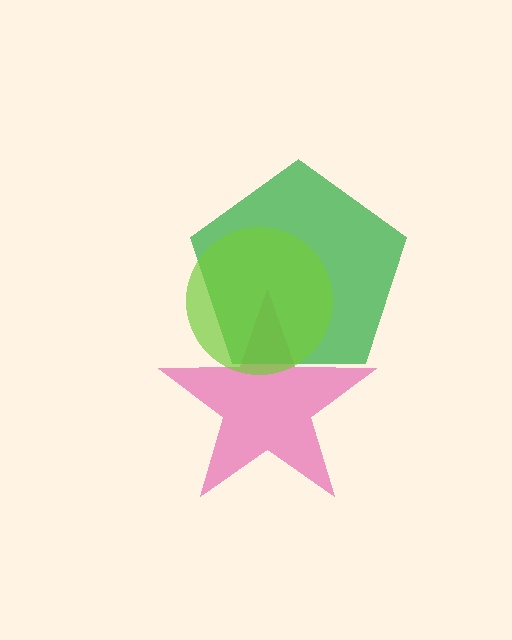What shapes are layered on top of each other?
The layered shapes are: a magenta star, a green pentagon, a lime circle.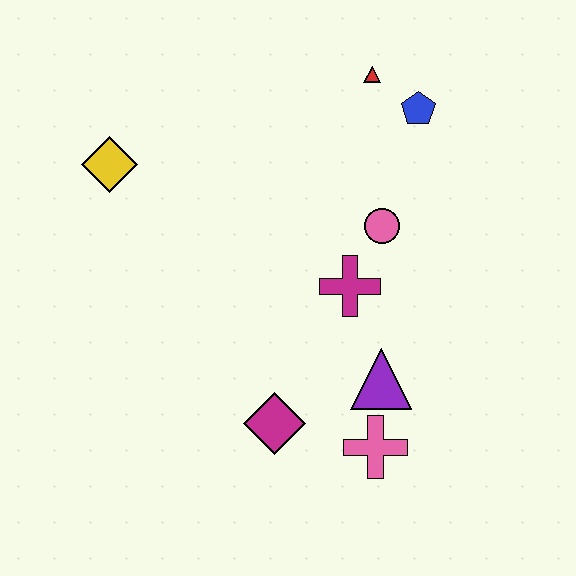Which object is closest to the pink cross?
The purple triangle is closest to the pink cross.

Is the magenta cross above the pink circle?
No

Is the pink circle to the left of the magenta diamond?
No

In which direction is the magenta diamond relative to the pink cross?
The magenta diamond is to the left of the pink cross.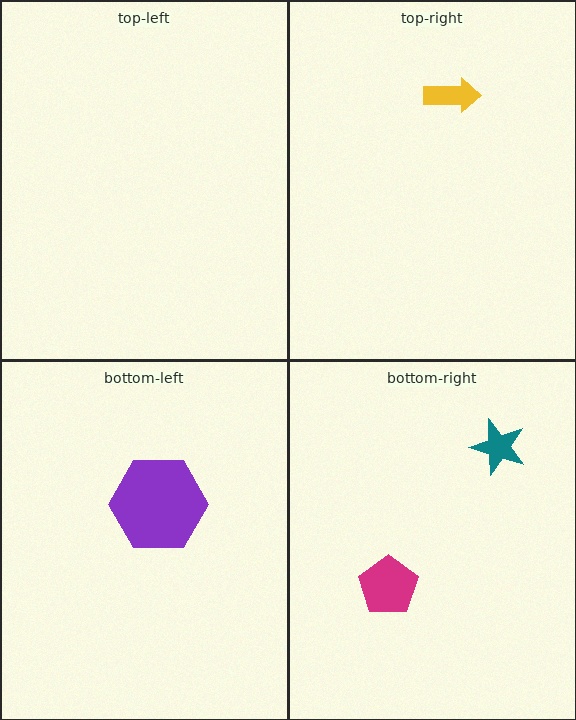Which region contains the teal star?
The bottom-right region.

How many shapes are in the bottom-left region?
1.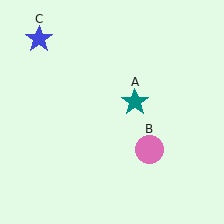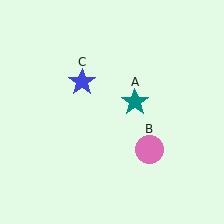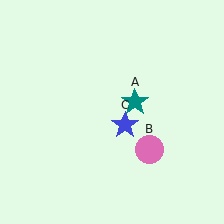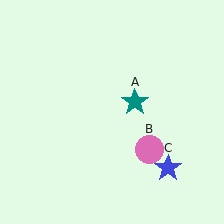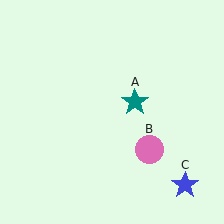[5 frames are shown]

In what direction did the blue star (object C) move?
The blue star (object C) moved down and to the right.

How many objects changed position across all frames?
1 object changed position: blue star (object C).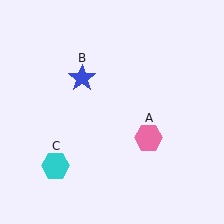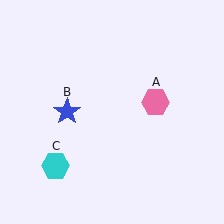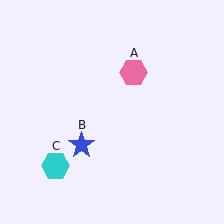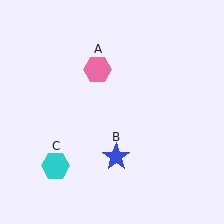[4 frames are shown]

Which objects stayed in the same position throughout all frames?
Cyan hexagon (object C) remained stationary.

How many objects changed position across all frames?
2 objects changed position: pink hexagon (object A), blue star (object B).